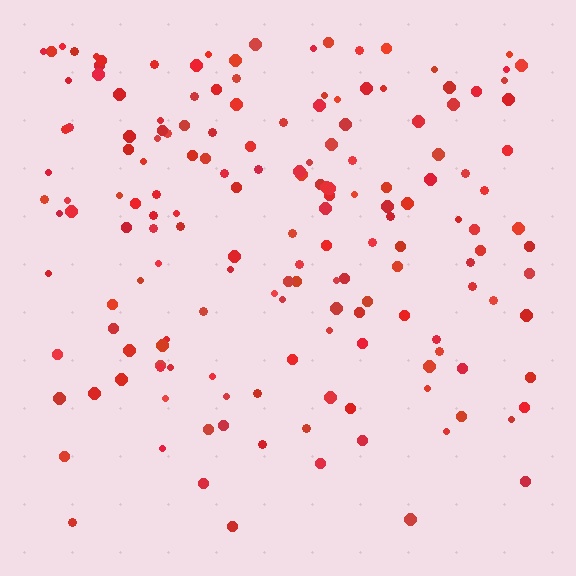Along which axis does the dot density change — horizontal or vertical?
Vertical.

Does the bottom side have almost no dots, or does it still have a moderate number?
Still a moderate number, just noticeably fewer than the top.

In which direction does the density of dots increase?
From bottom to top, with the top side densest.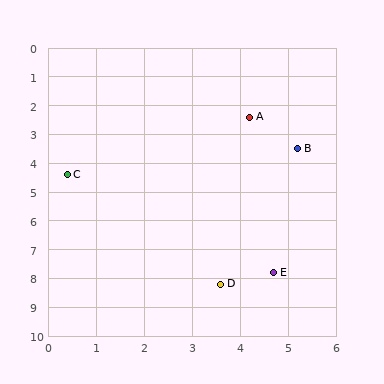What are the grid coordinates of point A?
Point A is at approximately (4.2, 2.4).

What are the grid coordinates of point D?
Point D is at approximately (3.6, 8.2).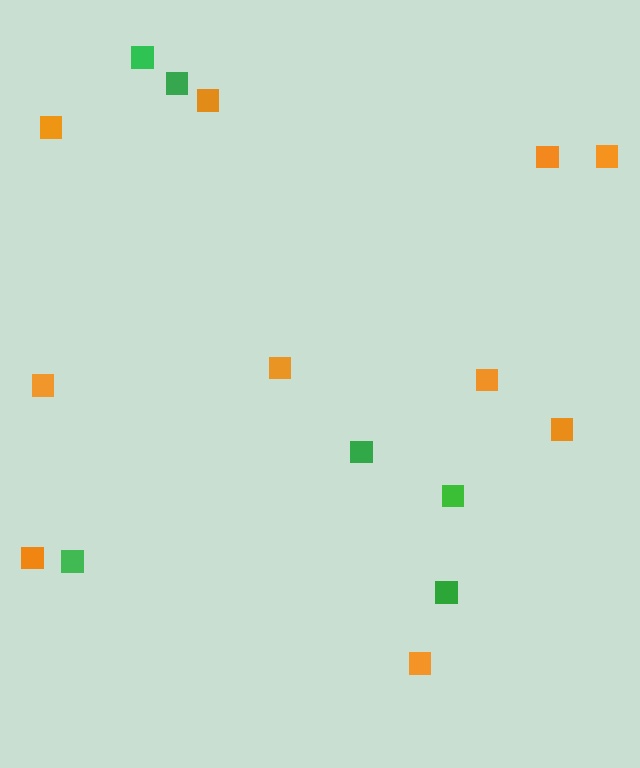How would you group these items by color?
There are 2 groups: one group of green squares (6) and one group of orange squares (10).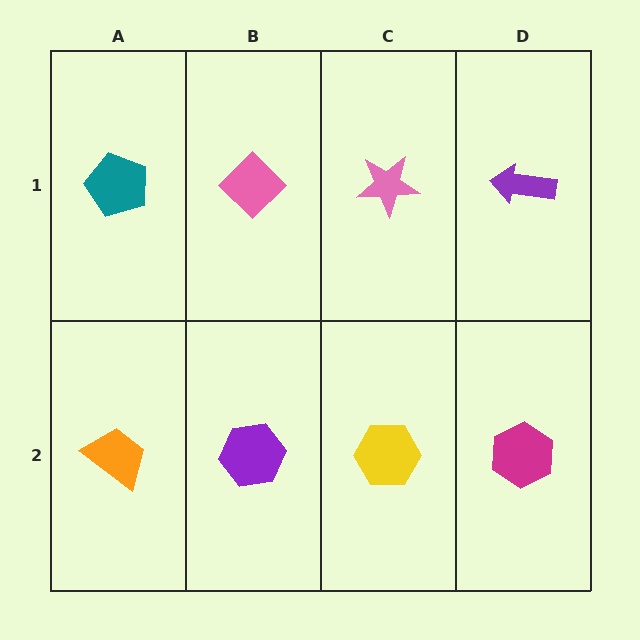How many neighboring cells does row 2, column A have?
2.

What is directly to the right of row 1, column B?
A pink star.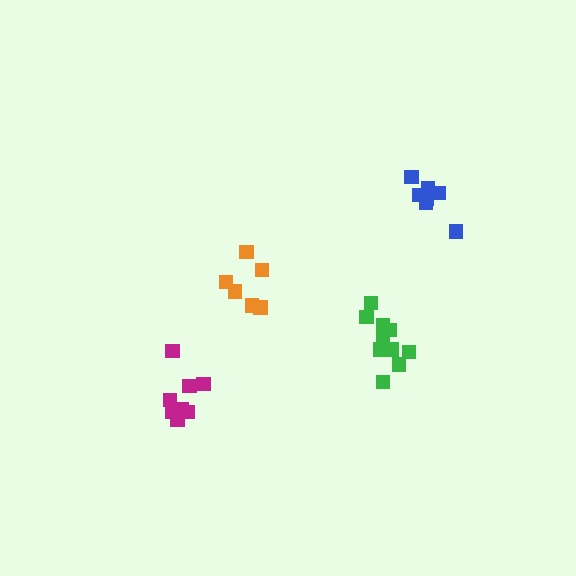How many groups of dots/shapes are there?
There are 4 groups.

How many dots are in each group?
Group 1: 8 dots, Group 2: 7 dots, Group 3: 6 dots, Group 4: 10 dots (31 total).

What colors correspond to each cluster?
The clusters are colored: magenta, blue, orange, green.